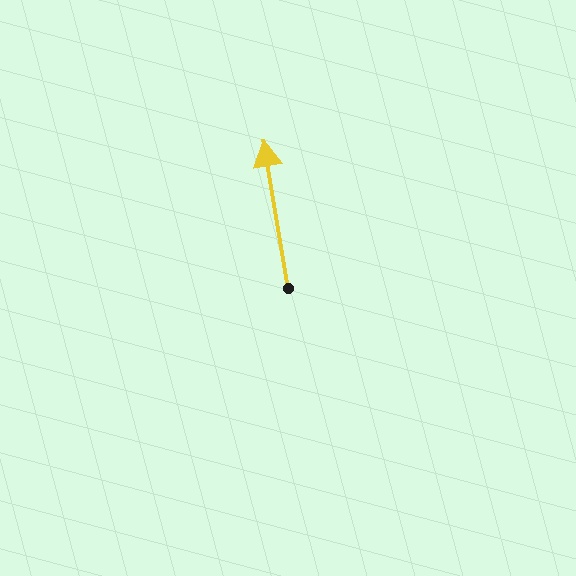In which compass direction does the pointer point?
North.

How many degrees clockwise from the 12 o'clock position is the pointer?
Approximately 351 degrees.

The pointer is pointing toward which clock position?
Roughly 12 o'clock.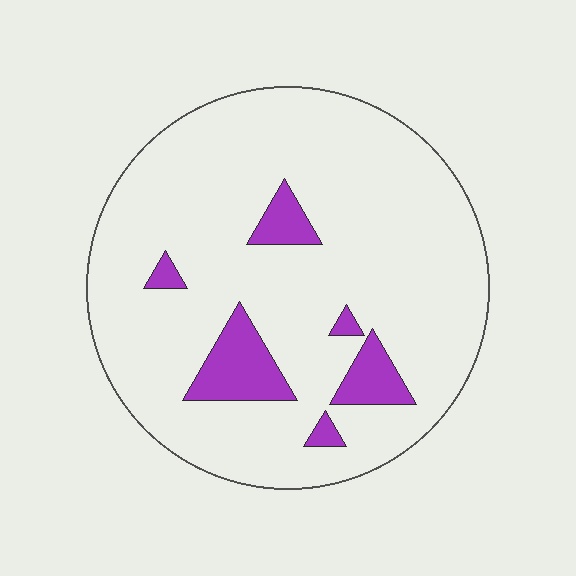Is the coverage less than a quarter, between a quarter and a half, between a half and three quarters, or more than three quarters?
Less than a quarter.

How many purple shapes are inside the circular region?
6.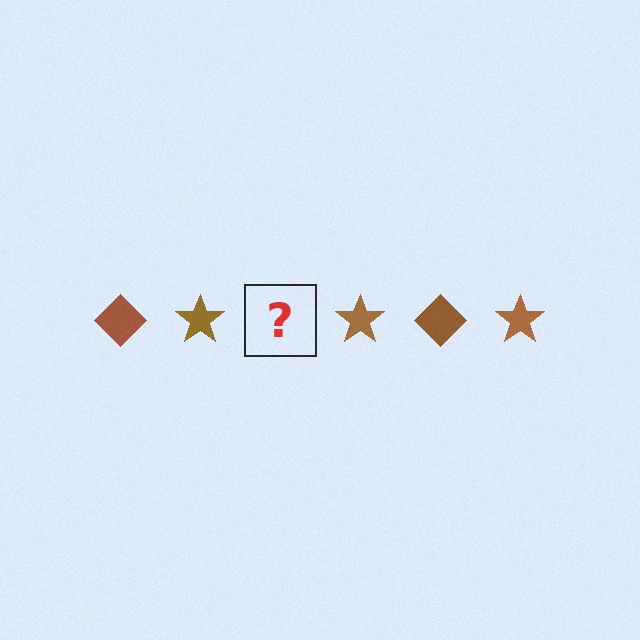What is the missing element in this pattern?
The missing element is a brown diamond.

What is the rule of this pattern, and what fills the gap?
The rule is that the pattern cycles through diamond, star shapes in brown. The gap should be filled with a brown diamond.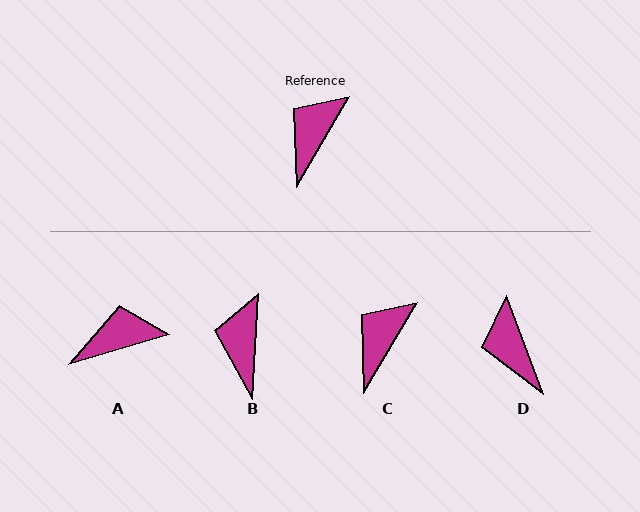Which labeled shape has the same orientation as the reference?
C.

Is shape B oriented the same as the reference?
No, it is off by about 27 degrees.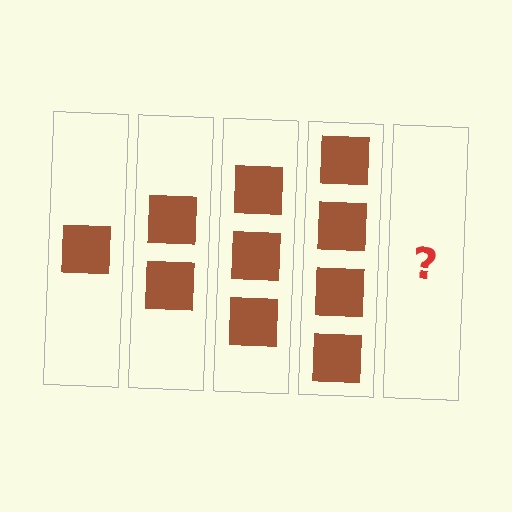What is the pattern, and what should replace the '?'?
The pattern is that each step adds one more square. The '?' should be 5 squares.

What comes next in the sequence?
The next element should be 5 squares.